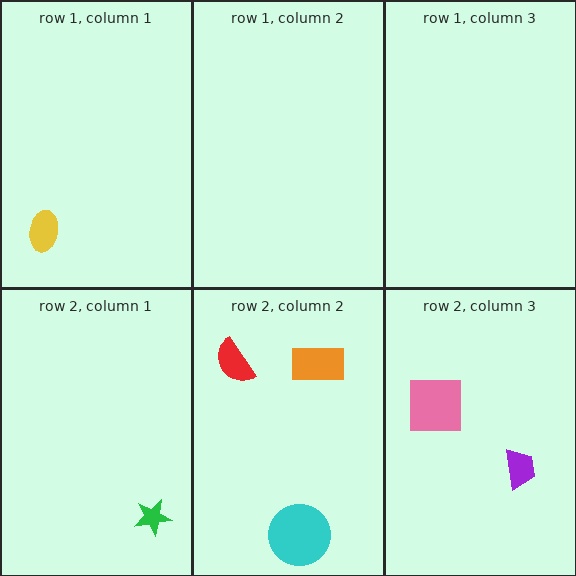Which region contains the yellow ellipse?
The row 1, column 1 region.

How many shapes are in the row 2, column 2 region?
3.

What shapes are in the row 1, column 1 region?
The yellow ellipse.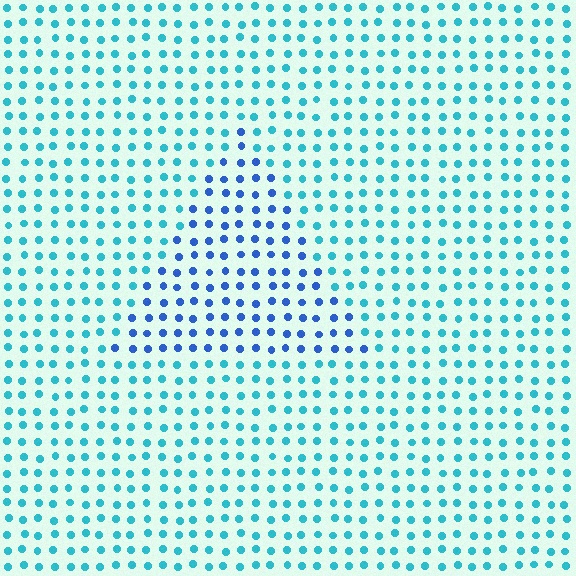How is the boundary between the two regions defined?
The boundary is defined purely by a slight shift in hue (about 36 degrees). Spacing, size, and orientation are identical on both sides.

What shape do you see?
I see a triangle.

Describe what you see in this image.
The image is filled with small cyan elements in a uniform arrangement. A triangle-shaped region is visible where the elements are tinted to a slightly different hue, forming a subtle color boundary.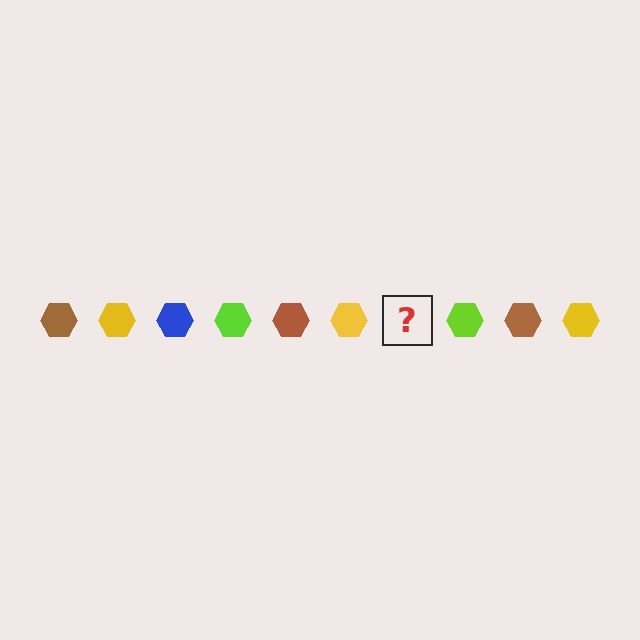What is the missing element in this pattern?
The missing element is a blue hexagon.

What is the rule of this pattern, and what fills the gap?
The rule is that the pattern cycles through brown, yellow, blue, lime hexagons. The gap should be filled with a blue hexagon.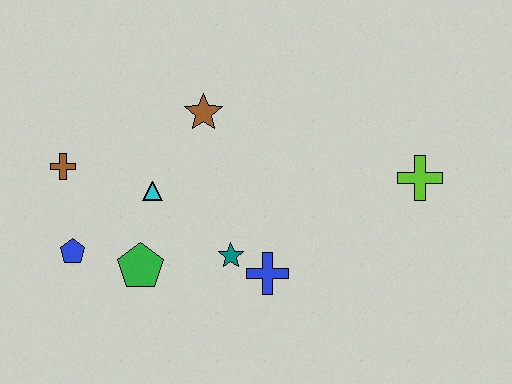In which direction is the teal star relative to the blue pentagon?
The teal star is to the right of the blue pentagon.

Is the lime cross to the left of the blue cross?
No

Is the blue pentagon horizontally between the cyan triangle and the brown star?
No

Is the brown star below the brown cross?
No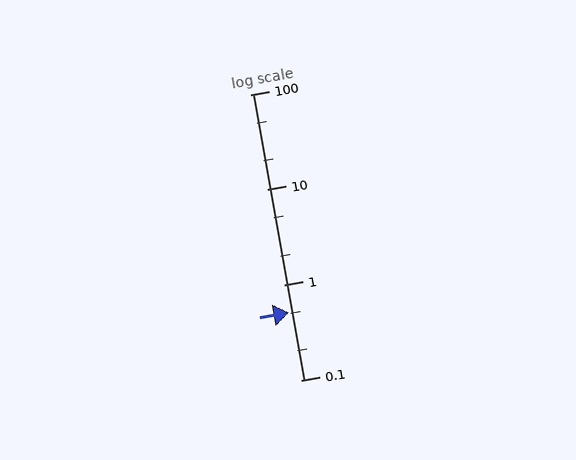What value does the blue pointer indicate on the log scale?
The pointer indicates approximately 0.51.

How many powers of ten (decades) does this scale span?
The scale spans 3 decades, from 0.1 to 100.